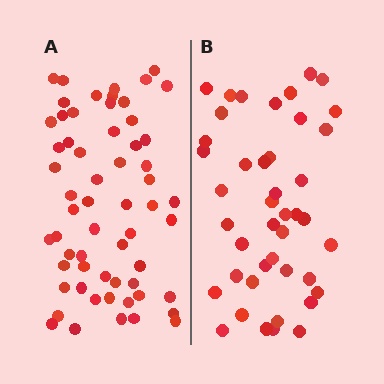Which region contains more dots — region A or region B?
Region A (the left region) has more dots.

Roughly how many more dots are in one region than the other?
Region A has approximately 15 more dots than region B.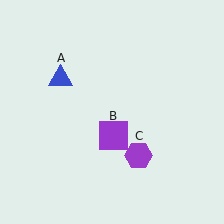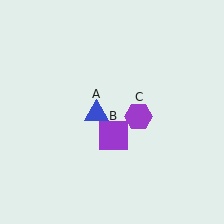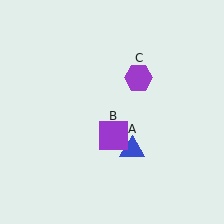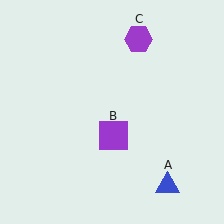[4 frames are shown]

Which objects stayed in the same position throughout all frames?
Purple square (object B) remained stationary.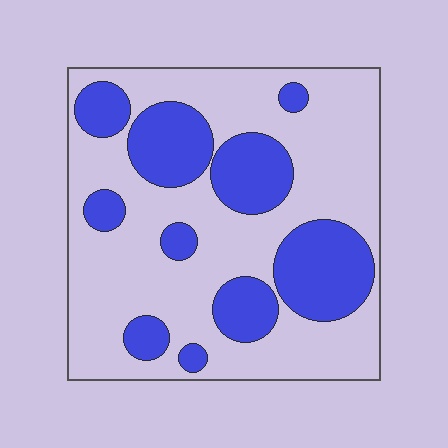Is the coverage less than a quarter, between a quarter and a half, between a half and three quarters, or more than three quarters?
Between a quarter and a half.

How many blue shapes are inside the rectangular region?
10.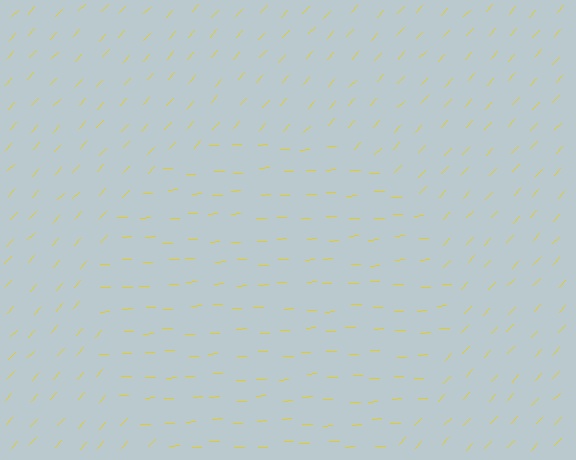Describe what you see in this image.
The image is filled with small yellow line segments. A circle region in the image has lines oriented differently from the surrounding lines, creating a visible texture boundary.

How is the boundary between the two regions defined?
The boundary is defined purely by a change in line orientation (approximately 45 degrees difference). All lines are the same color and thickness.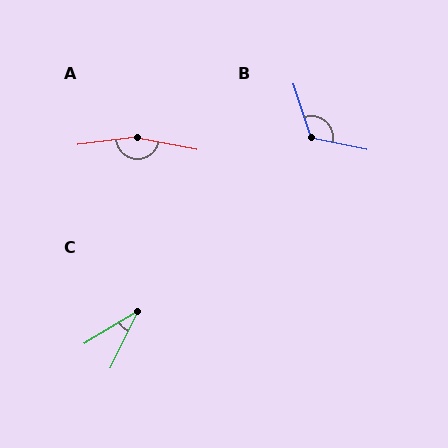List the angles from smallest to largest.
C (33°), B (120°), A (162°).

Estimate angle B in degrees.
Approximately 120 degrees.